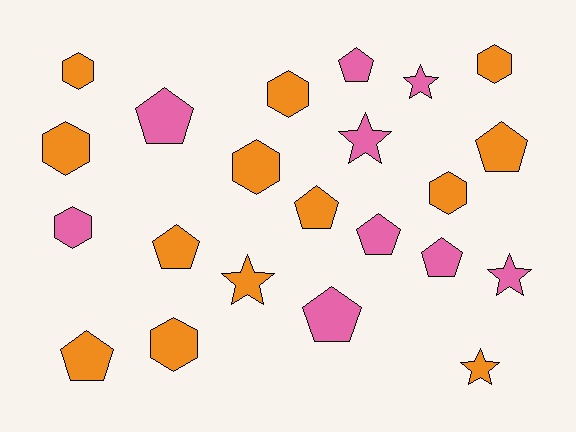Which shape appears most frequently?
Pentagon, with 9 objects.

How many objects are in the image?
There are 22 objects.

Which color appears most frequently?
Orange, with 13 objects.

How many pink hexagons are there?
There is 1 pink hexagon.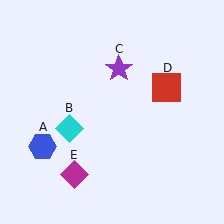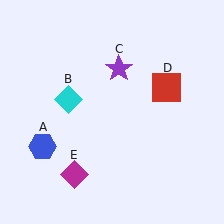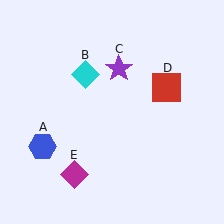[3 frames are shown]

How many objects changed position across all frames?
1 object changed position: cyan diamond (object B).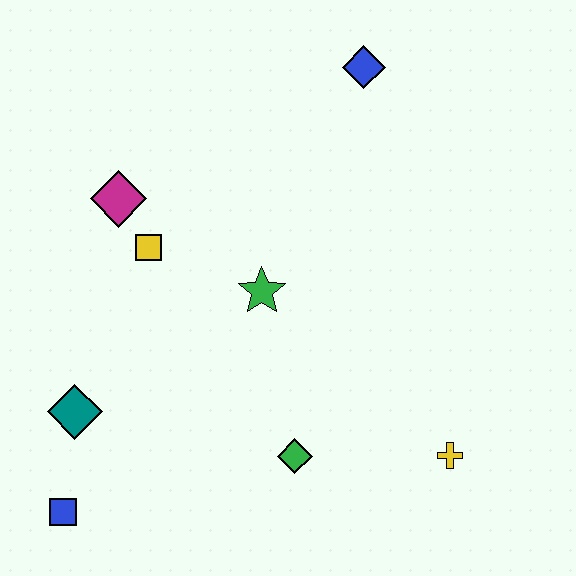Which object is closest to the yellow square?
The magenta diamond is closest to the yellow square.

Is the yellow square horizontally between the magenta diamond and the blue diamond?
Yes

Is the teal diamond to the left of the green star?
Yes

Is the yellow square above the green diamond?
Yes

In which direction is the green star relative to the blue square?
The green star is above the blue square.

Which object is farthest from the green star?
The blue square is farthest from the green star.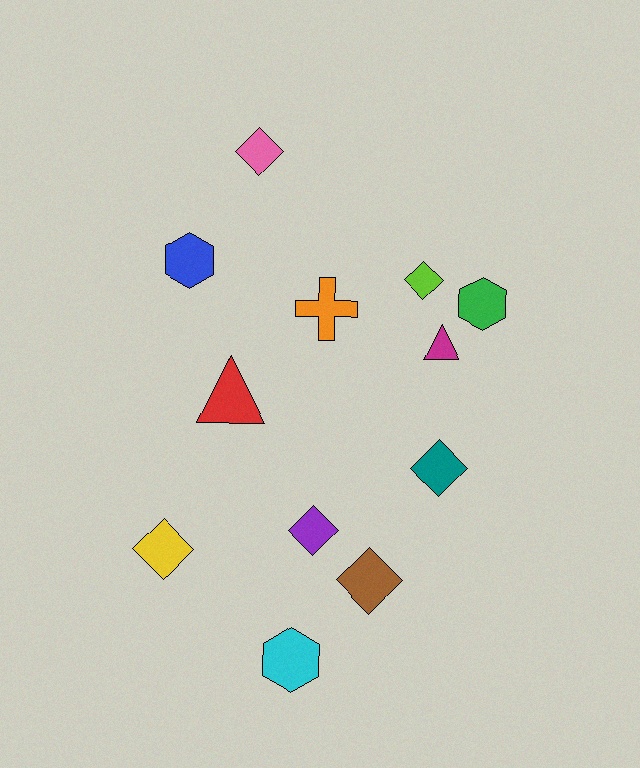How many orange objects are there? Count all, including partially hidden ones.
There is 1 orange object.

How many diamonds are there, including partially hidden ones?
There are 6 diamonds.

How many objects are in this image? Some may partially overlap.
There are 12 objects.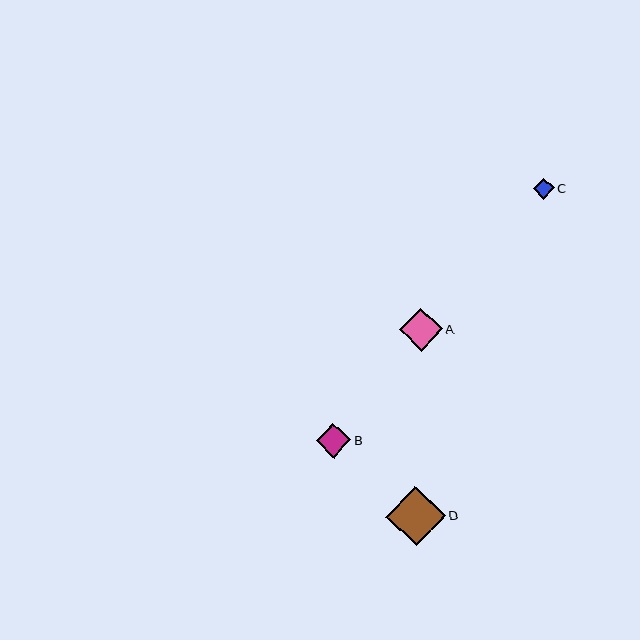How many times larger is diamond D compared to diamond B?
Diamond D is approximately 1.7 times the size of diamond B.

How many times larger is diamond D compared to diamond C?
Diamond D is approximately 2.8 times the size of diamond C.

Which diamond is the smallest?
Diamond C is the smallest with a size of approximately 21 pixels.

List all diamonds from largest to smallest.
From largest to smallest: D, A, B, C.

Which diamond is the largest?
Diamond D is the largest with a size of approximately 59 pixels.